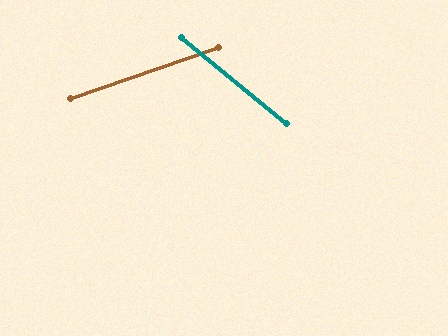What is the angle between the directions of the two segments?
Approximately 58 degrees.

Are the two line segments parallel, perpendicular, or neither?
Neither parallel nor perpendicular — they differ by about 58°.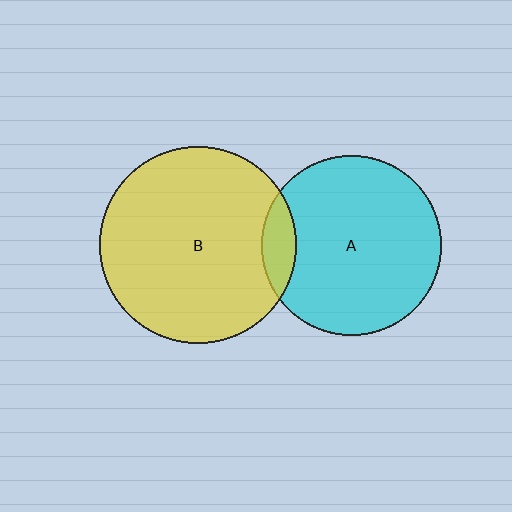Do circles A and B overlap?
Yes.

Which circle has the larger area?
Circle B (yellow).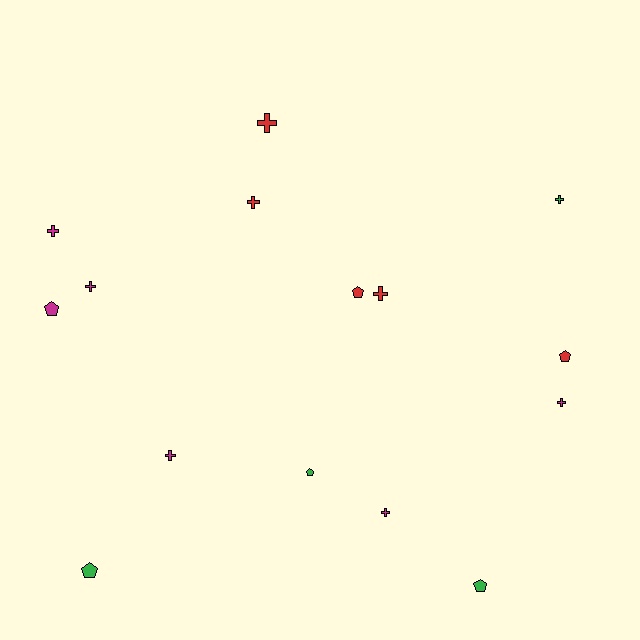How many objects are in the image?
There are 15 objects.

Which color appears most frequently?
Magenta, with 6 objects.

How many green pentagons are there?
There are 3 green pentagons.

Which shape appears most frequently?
Cross, with 9 objects.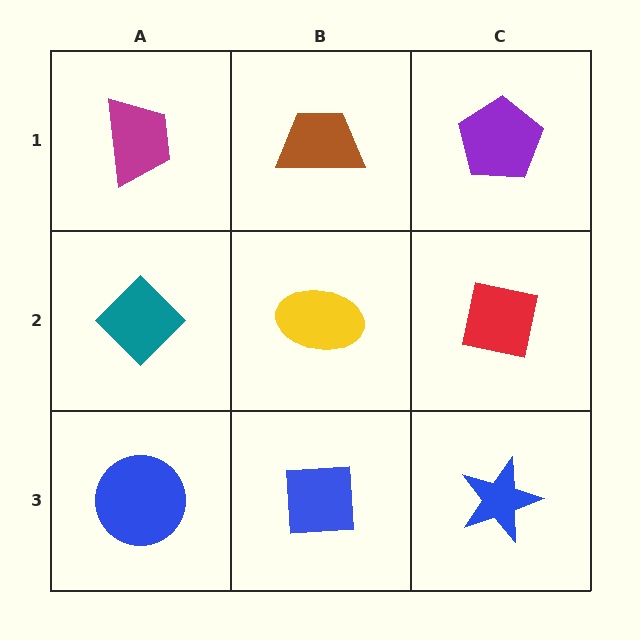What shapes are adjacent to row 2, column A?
A magenta trapezoid (row 1, column A), a blue circle (row 3, column A), a yellow ellipse (row 2, column B).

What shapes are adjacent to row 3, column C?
A red square (row 2, column C), a blue square (row 3, column B).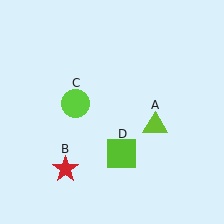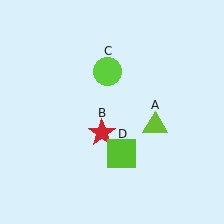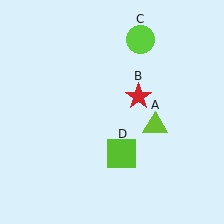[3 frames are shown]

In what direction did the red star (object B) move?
The red star (object B) moved up and to the right.